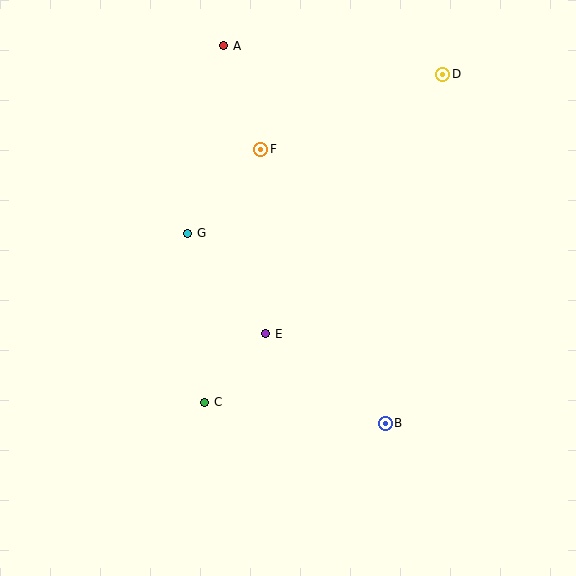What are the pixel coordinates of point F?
Point F is at (261, 149).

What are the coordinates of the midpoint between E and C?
The midpoint between E and C is at (235, 368).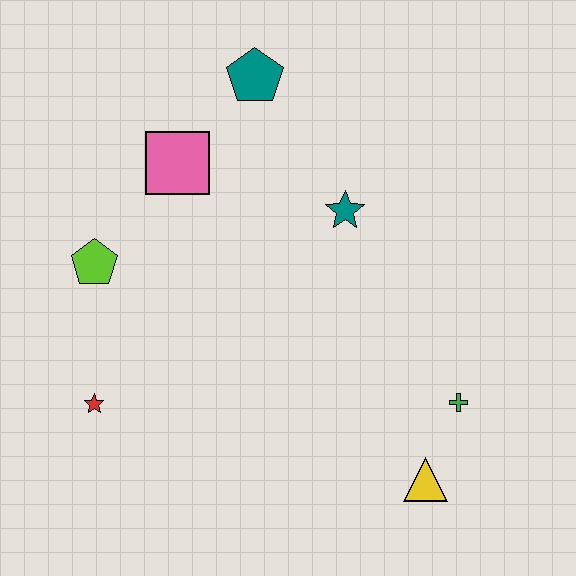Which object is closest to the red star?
The lime pentagon is closest to the red star.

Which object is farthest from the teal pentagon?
The yellow triangle is farthest from the teal pentagon.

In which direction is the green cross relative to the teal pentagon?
The green cross is below the teal pentagon.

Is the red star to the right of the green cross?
No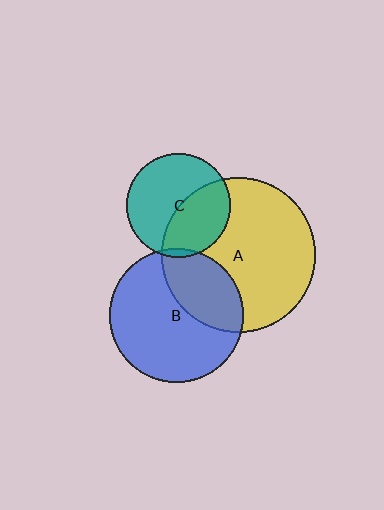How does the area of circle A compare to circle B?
Approximately 1.3 times.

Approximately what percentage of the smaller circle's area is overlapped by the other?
Approximately 40%.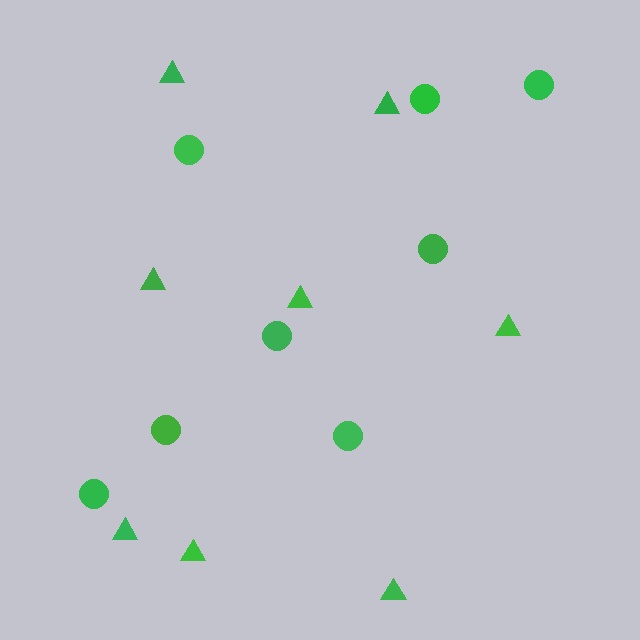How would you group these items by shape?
There are 2 groups: one group of circles (8) and one group of triangles (8).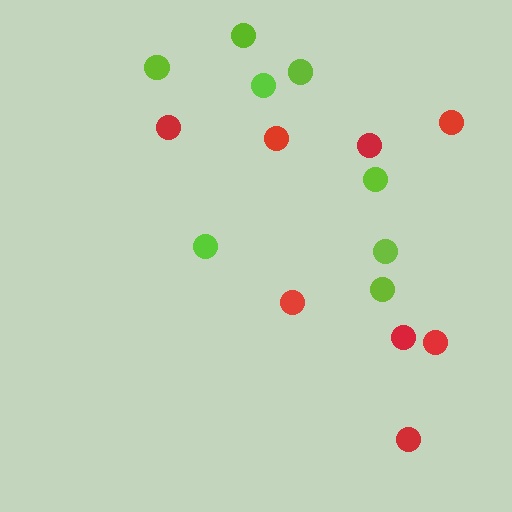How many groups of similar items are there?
There are 2 groups: one group of lime circles (8) and one group of red circles (8).